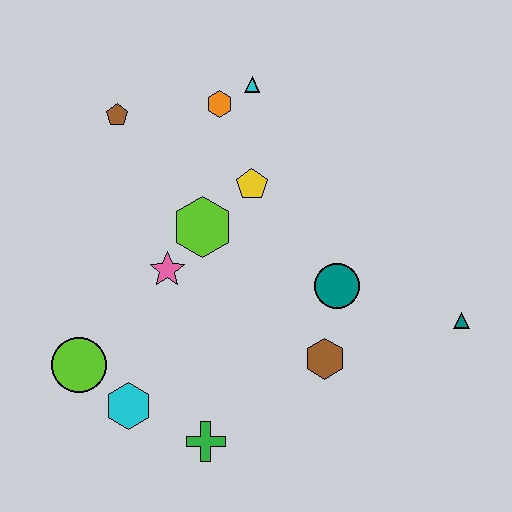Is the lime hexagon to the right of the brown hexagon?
No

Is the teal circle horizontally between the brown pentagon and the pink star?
No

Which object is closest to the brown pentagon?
The orange hexagon is closest to the brown pentagon.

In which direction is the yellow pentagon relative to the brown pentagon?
The yellow pentagon is to the right of the brown pentagon.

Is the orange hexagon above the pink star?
Yes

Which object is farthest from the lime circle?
The teal triangle is farthest from the lime circle.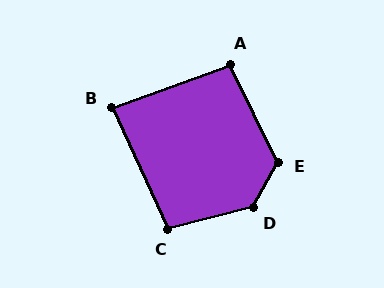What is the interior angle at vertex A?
Approximately 96 degrees (obtuse).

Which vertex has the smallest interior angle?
B, at approximately 85 degrees.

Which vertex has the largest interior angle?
D, at approximately 133 degrees.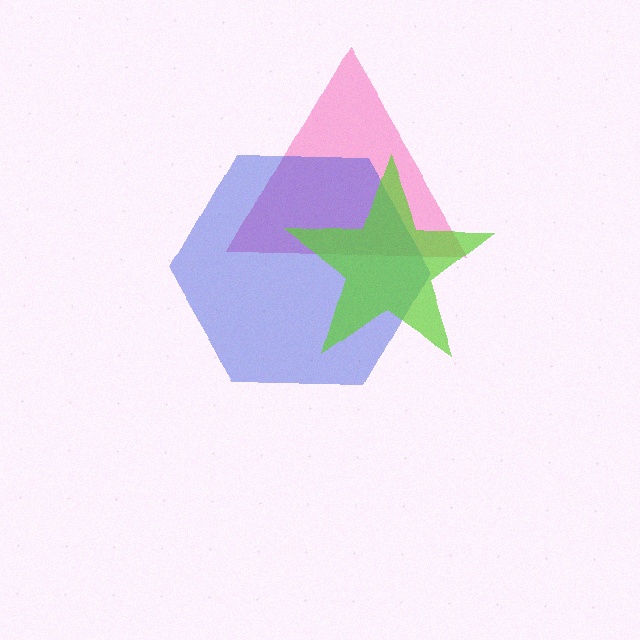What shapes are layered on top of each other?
The layered shapes are: a pink triangle, a blue hexagon, a lime star.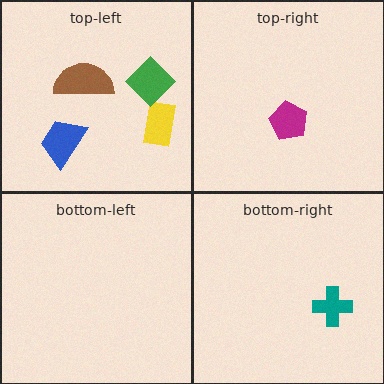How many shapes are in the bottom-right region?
1.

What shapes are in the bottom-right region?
The teal cross.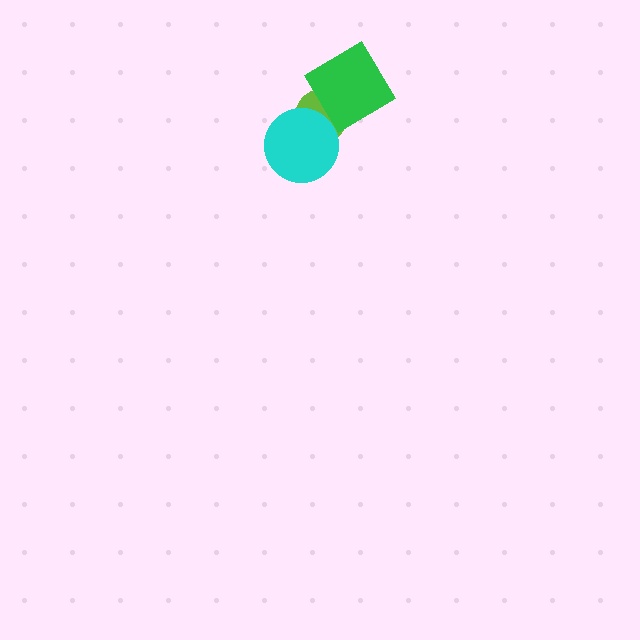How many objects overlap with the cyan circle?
1 object overlaps with the cyan circle.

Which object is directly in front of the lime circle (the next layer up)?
The green diamond is directly in front of the lime circle.